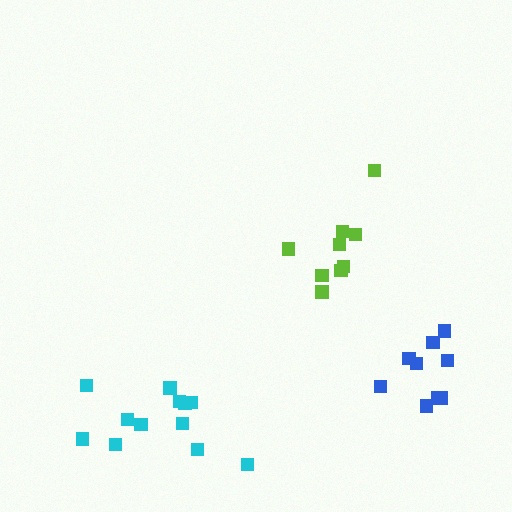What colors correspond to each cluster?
The clusters are colored: cyan, lime, blue.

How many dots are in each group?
Group 1: 12 dots, Group 2: 9 dots, Group 3: 9 dots (30 total).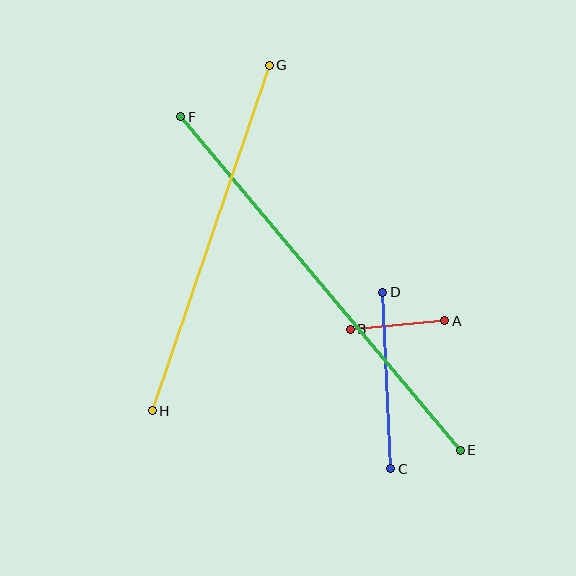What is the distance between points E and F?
The distance is approximately 435 pixels.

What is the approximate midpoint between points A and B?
The midpoint is at approximately (398, 325) pixels.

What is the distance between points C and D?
The distance is approximately 177 pixels.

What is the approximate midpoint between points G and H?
The midpoint is at approximately (211, 238) pixels.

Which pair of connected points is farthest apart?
Points E and F are farthest apart.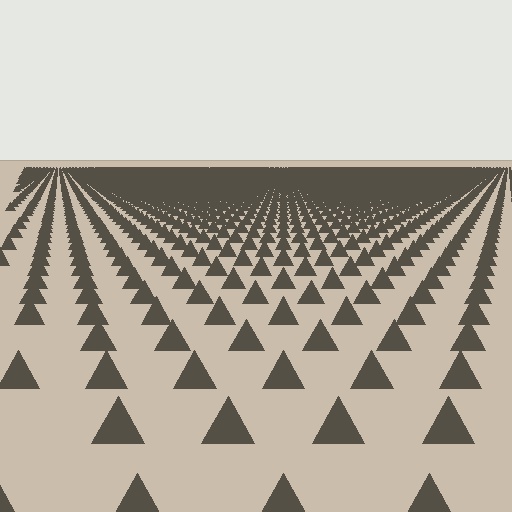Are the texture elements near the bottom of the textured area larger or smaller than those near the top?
Larger. Near the bottom, elements are closer to the viewer and appear at a bigger on-screen size.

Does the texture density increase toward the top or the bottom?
Density increases toward the top.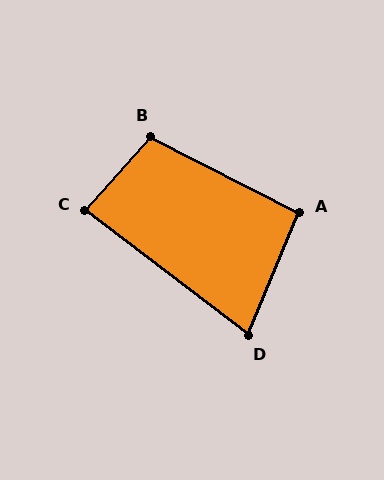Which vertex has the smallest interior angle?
D, at approximately 75 degrees.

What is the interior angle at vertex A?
Approximately 94 degrees (approximately right).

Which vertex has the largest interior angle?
B, at approximately 105 degrees.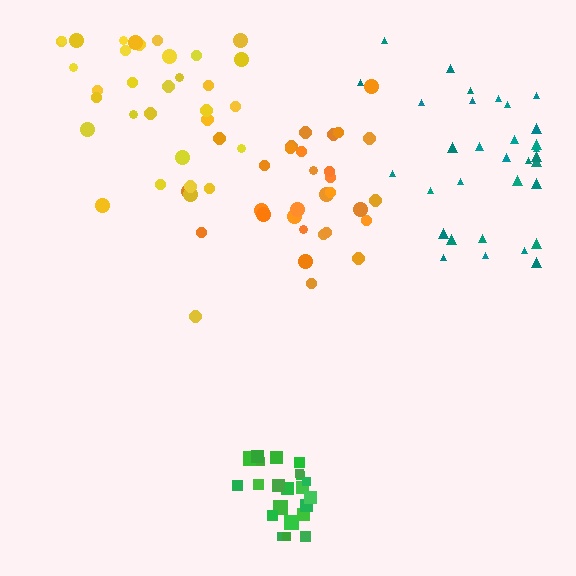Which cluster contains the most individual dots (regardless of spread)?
Yellow (33).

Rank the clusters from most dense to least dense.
green, orange, yellow, teal.